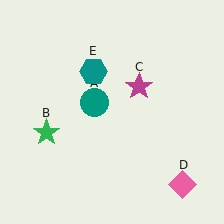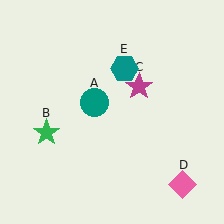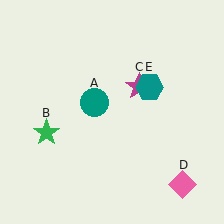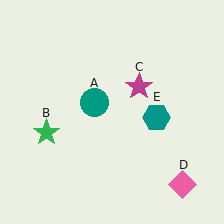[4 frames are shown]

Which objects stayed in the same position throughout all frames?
Teal circle (object A) and green star (object B) and magenta star (object C) and pink diamond (object D) remained stationary.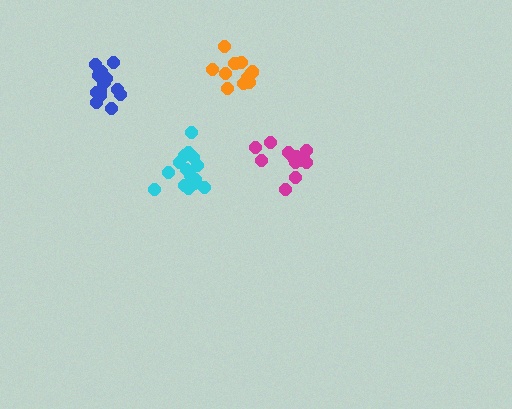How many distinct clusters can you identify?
There are 4 distinct clusters.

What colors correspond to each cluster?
The clusters are colored: cyan, magenta, blue, orange.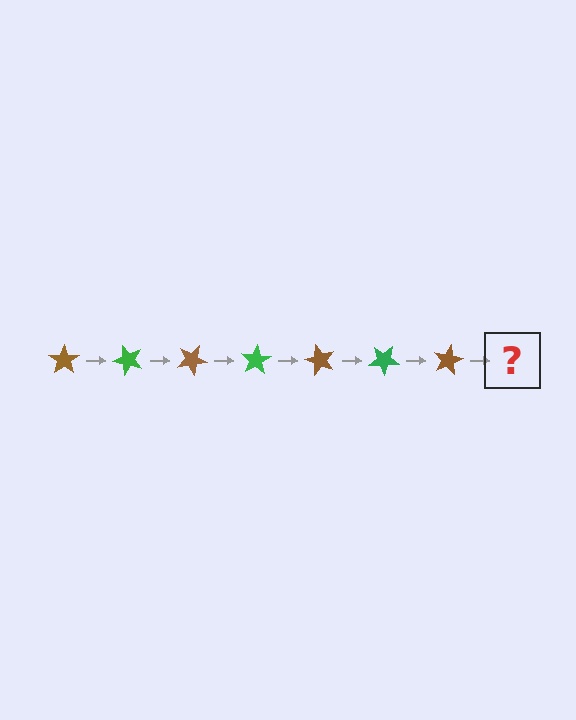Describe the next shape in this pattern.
It should be a green star, rotated 350 degrees from the start.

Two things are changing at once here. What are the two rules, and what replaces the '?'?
The two rules are that it rotates 50 degrees each step and the color cycles through brown and green. The '?' should be a green star, rotated 350 degrees from the start.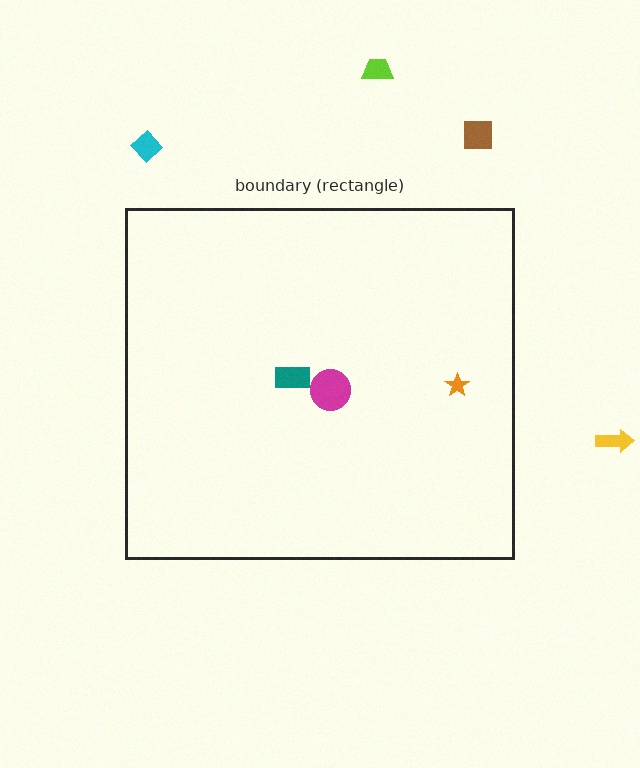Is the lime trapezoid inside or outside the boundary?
Outside.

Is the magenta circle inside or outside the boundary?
Inside.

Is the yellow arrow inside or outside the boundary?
Outside.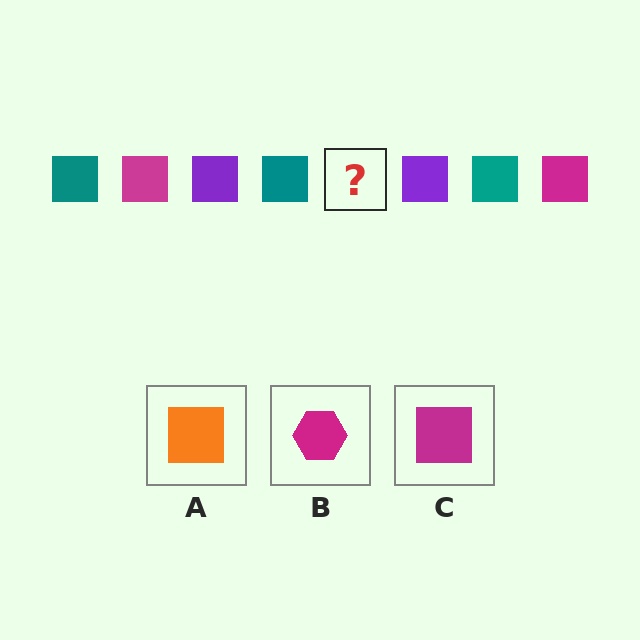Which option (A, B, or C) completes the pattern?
C.